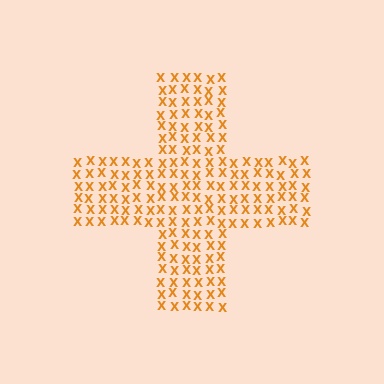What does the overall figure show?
The overall figure shows a cross.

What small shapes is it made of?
It is made of small letter X's.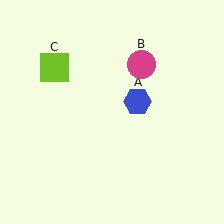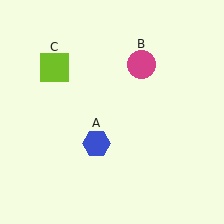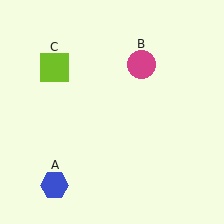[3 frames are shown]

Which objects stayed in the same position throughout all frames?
Magenta circle (object B) and lime square (object C) remained stationary.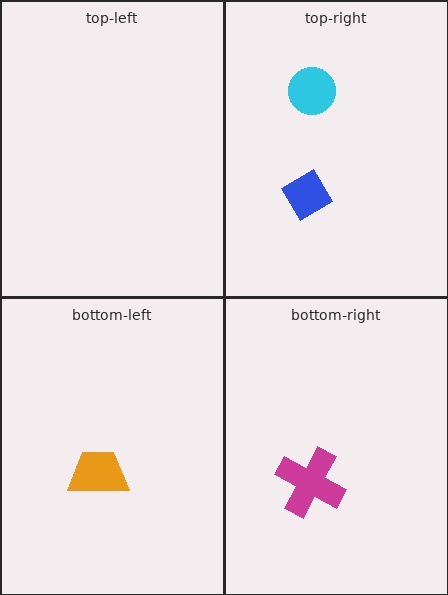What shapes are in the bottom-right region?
The magenta cross.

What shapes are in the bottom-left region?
The orange trapezoid.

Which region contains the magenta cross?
The bottom-right region.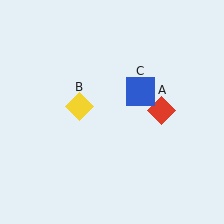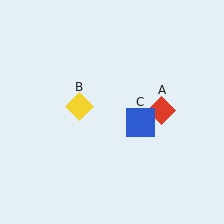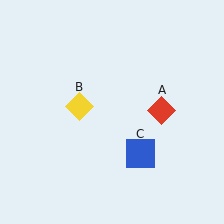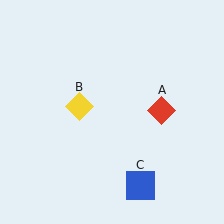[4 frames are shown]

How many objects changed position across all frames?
1 object changed position: blue square (object C).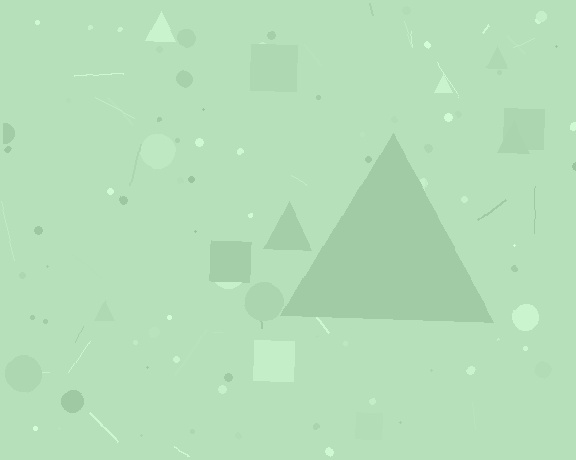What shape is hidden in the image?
A triangle is hidden in the image.